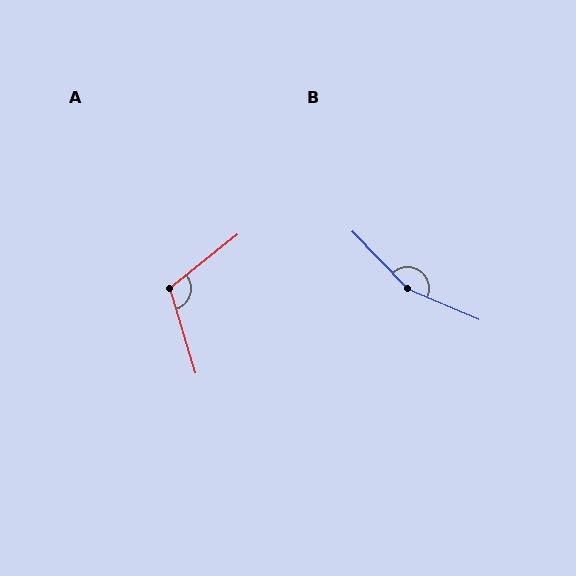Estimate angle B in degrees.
Approximately 157 degrees.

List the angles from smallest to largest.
A (112°), B (157°).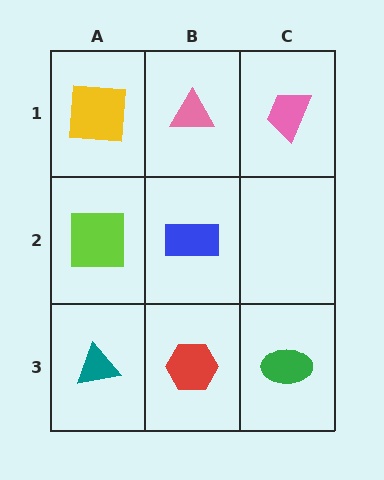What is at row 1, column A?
A yellow square.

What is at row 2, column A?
A lime square.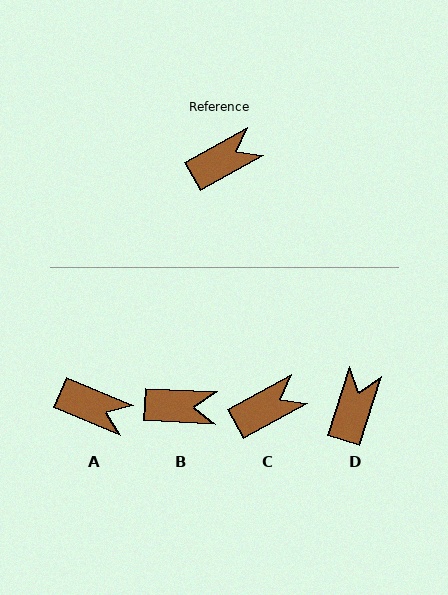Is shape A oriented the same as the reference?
No, it is off by about 52 degrees.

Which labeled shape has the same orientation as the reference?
C.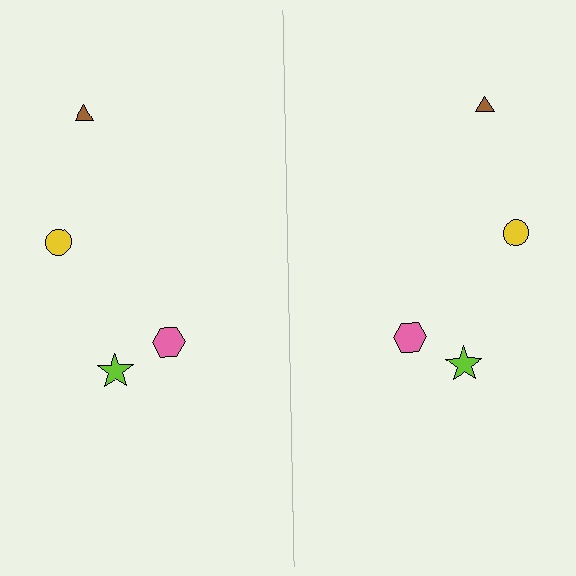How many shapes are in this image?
There are 8 shapes in this image.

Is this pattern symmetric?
Yes, this pattern has bilateral (reflection) symmetry.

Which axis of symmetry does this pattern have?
The pattern has a vertical axis of symmetry running through the center of the image.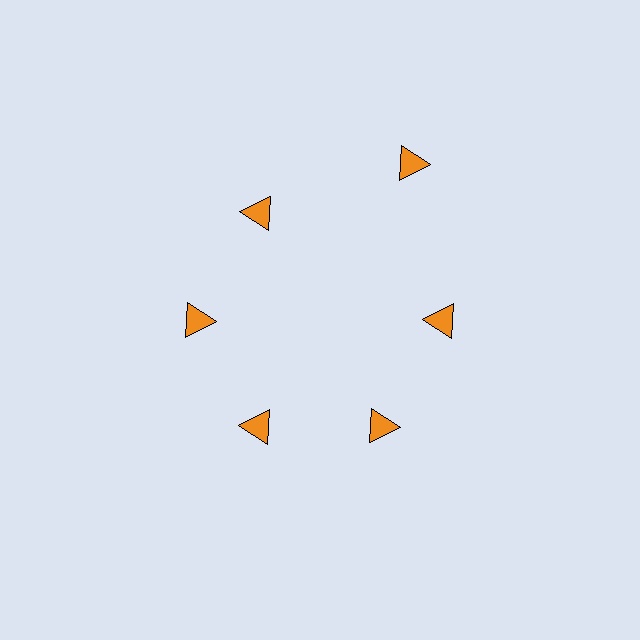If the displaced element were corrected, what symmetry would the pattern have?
It would have 6-fold rotational symmetry — the pattern would map onto itself every 60 degrees.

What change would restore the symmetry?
The symmetry would be restored by moving it inward, back onto the ring so that all 6 triangles sit at equal angles and equal distance from the center.